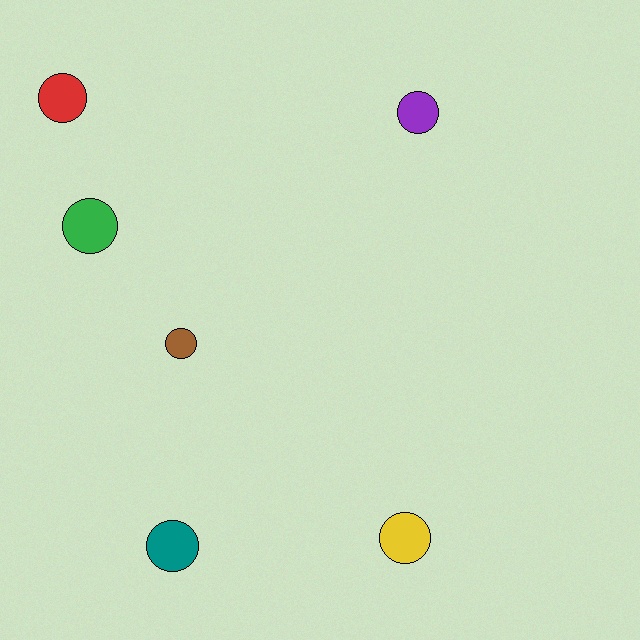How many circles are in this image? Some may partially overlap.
There are 6 circles.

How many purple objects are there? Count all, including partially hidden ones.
There is 1 purple object.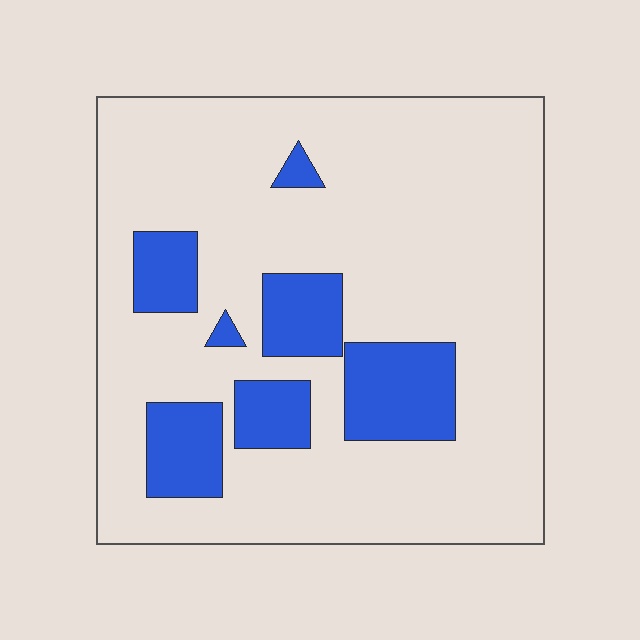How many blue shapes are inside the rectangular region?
7.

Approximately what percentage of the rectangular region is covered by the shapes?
Approximately 20%.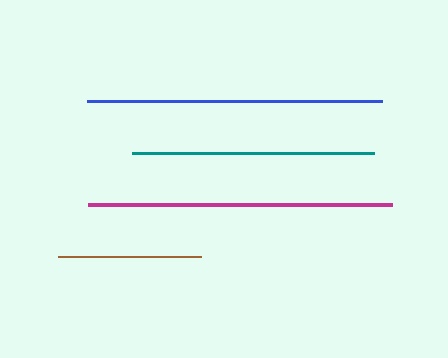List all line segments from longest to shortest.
From longest to shortest: magenta, blue, teal, brown.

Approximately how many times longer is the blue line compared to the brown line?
The blue line is approximately 2.1 times the length of the brown line.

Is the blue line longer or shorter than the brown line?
The blue line is longer than the brown line.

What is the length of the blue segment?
The blue segment is approximately 295 pixels long.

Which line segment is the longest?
The magenta line is the longest at approximately 304 pixels.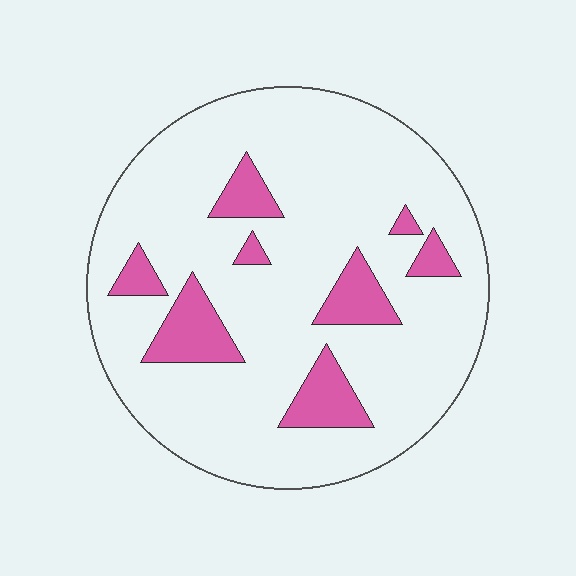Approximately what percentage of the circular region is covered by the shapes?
Approximately 15%.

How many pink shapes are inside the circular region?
8.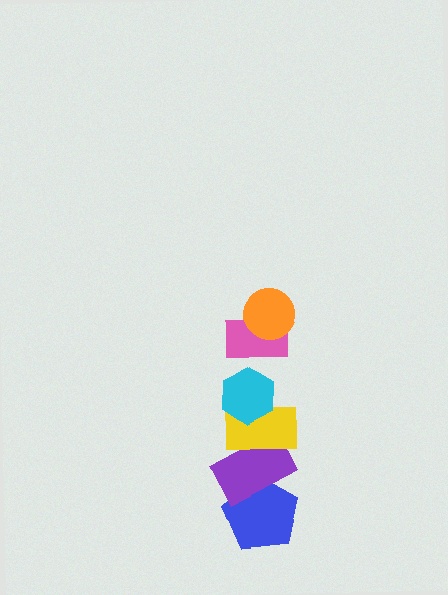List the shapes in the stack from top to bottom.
From top to bottom: the orange circle, the pink rectangle, the cyan hexagon, the yellow rectangle, the purple rectangle, the blue pentagon.